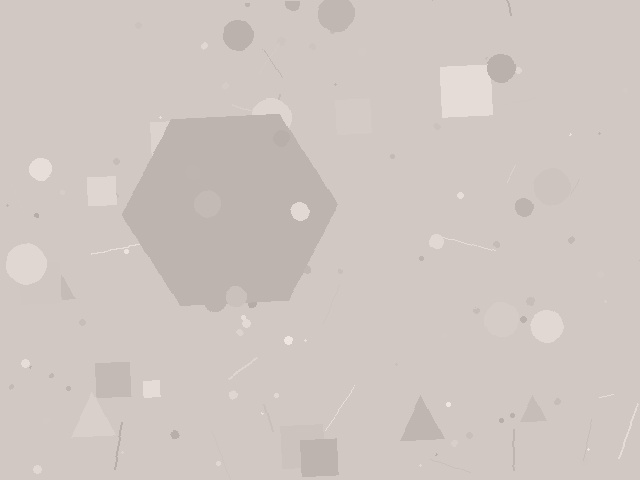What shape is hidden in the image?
A hexagon is hidden in the image.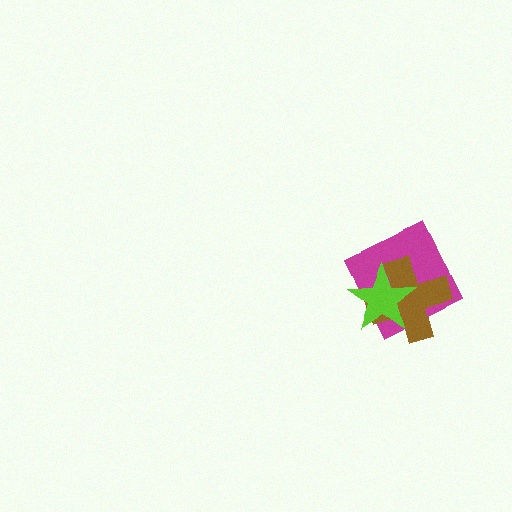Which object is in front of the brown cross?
The lime star is in front of the brown cross.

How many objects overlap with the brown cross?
2 objects overlap with the brown cross.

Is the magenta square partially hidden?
Yes, it is partially covered by another shape.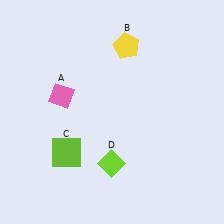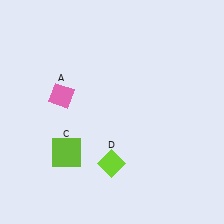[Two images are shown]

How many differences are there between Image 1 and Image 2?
There is 1 difference between the two images.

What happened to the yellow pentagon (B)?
The yellow pentagon (B) was removed in Image 2. It was in the top-right area of Image 1.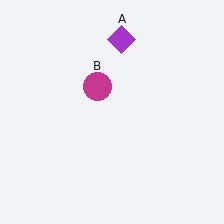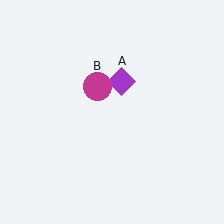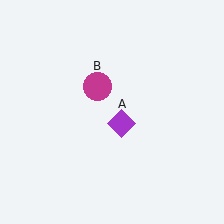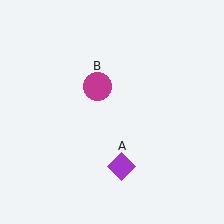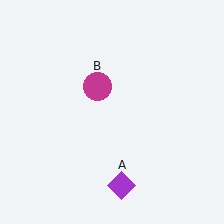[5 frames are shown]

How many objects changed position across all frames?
1 object changed position: purple diamond (object A).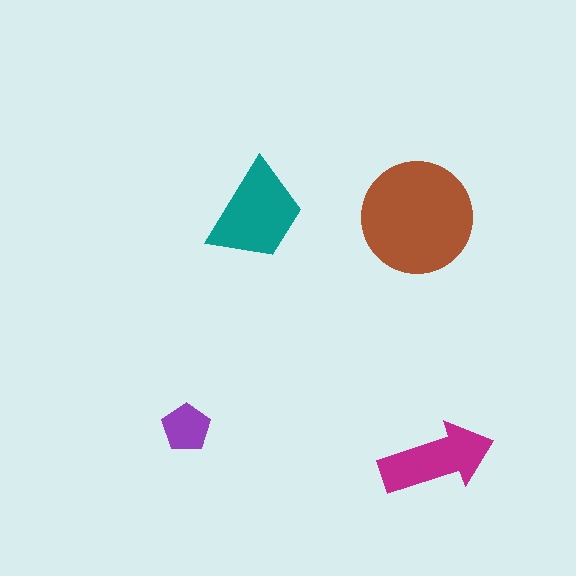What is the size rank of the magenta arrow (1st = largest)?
3rd.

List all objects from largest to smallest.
The brown circle, the teal trapezoid, the magenta arrow, the purple pentagon.